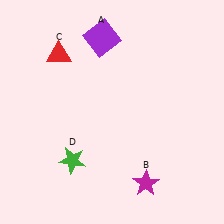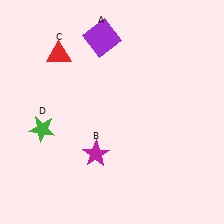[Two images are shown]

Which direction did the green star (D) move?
The green star (D) moved up.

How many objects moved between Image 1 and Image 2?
2 objects moved between the two images.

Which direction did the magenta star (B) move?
The magenta star (B) moved left.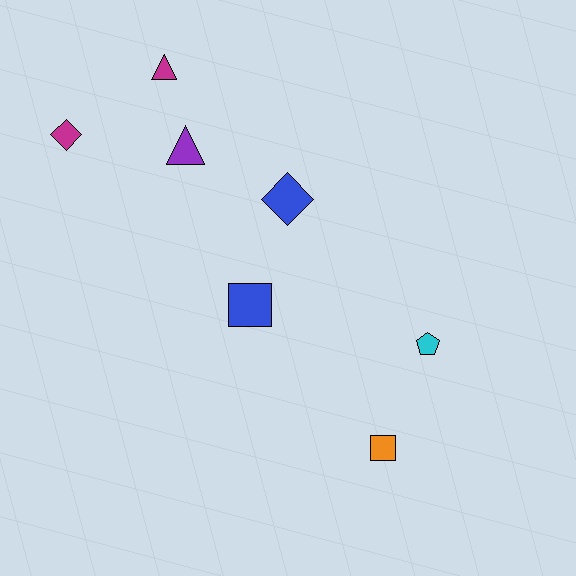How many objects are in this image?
There are 7 objects.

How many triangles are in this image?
There are 2 triangles.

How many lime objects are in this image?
There are no lime objects.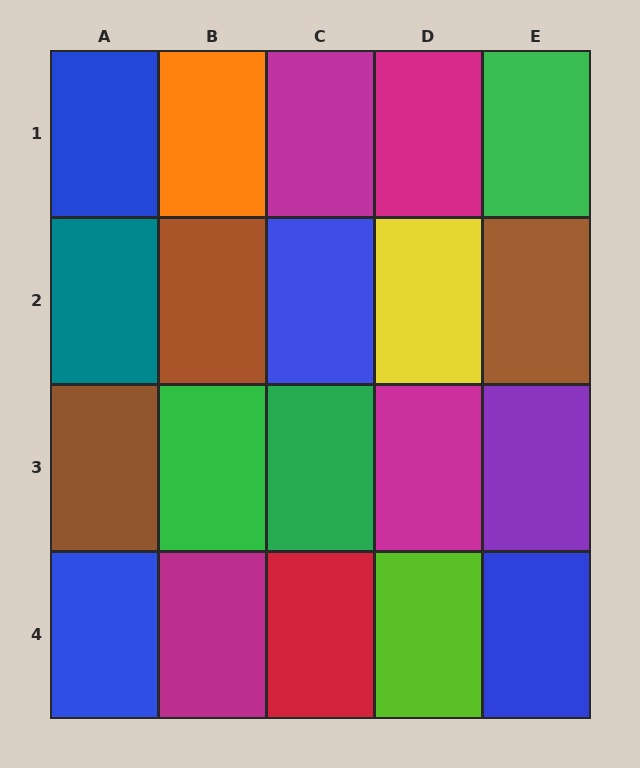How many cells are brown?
3 cells are brown.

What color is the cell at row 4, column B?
Magenta.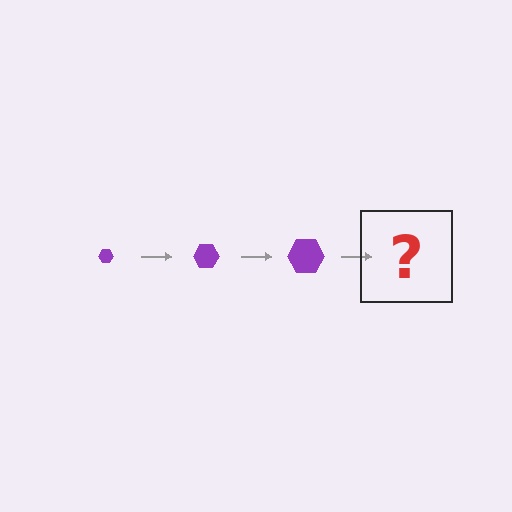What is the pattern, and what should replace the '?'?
The pattern is that the hexagon gets progressively larger each step. The '?' should be a purple hexagon, larger than the previous one.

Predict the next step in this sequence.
The next step is a purple hexagon, larger than the previous one.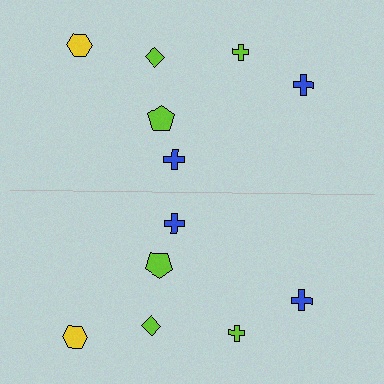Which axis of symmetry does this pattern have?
The pattern has a horizontal axis of symmetry running through the center of the image.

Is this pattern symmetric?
Yes, this pattern has bilateral (reflection) symmetry.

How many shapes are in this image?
There are 12 shapes in this image.